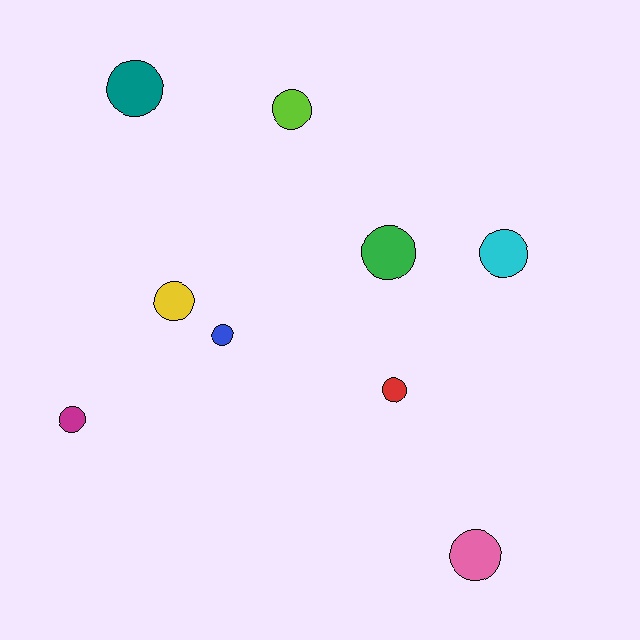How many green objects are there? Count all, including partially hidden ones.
There is 1 green object.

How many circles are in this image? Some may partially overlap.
There are 9 circles.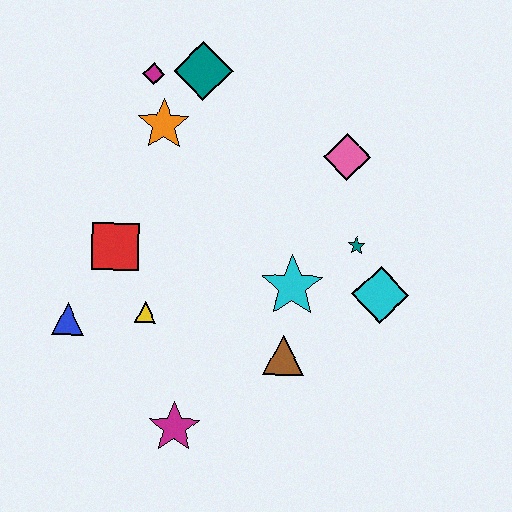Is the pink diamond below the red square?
No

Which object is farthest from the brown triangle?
The magenta diamond is farthest from the brown triangle.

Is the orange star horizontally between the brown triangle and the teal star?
No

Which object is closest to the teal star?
The cyan diamond is closest to the teal star.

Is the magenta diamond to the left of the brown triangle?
Yes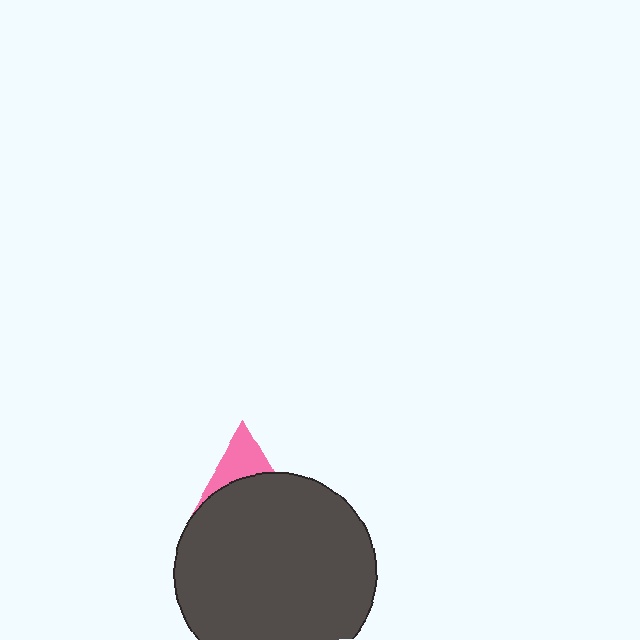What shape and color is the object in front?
The object in front is a dark gray circle.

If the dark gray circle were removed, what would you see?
You would see the complete pink triangle.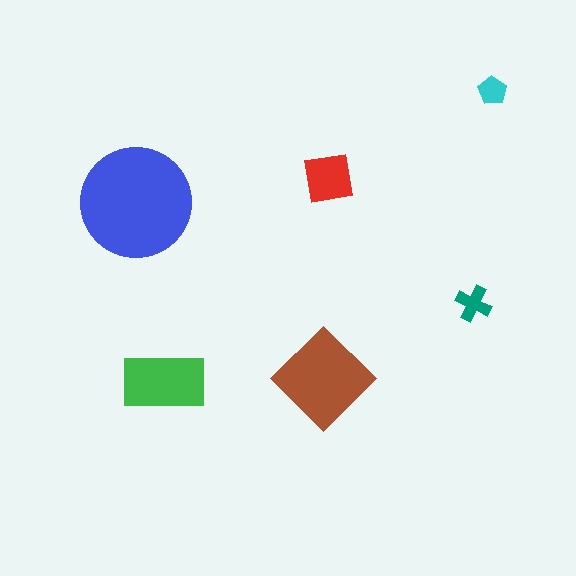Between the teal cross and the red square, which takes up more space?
The red square.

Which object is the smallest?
The cyan pentagon.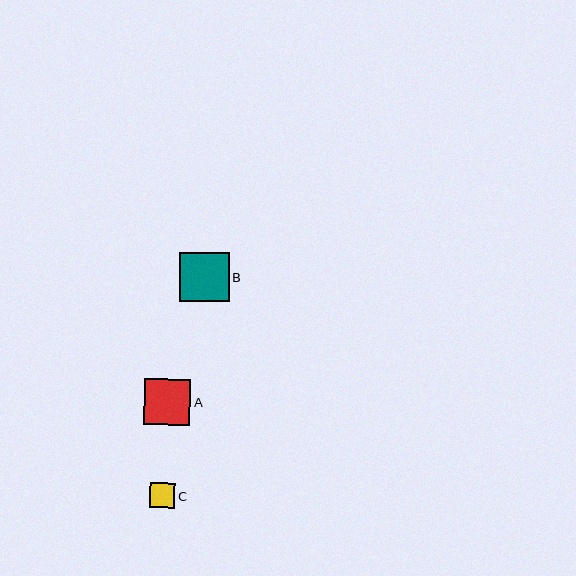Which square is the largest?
Square B is the largest with a size of approximately 49 pixels.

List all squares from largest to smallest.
From largest to smallest: B, A, C.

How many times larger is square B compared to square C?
Square B is approximately 1.9 times the size of square C.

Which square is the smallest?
Square C is the smallest with a size of approximately 26 pixels.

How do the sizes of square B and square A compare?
Square B and square A are approximately the same size.